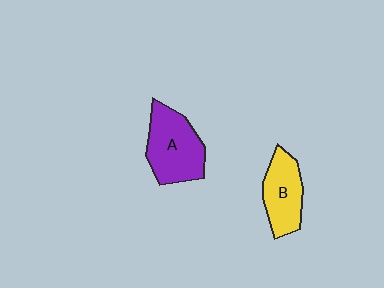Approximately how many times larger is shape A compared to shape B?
Approximately 1.3 times.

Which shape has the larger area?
Shape A (purple).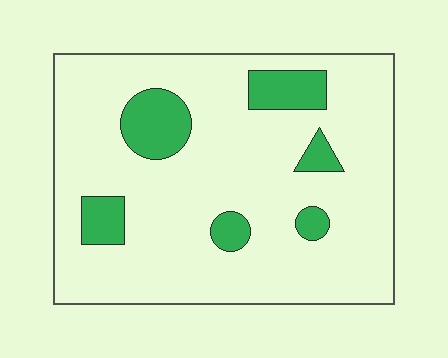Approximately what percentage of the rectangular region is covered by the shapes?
Approximately 15%.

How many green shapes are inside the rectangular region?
6.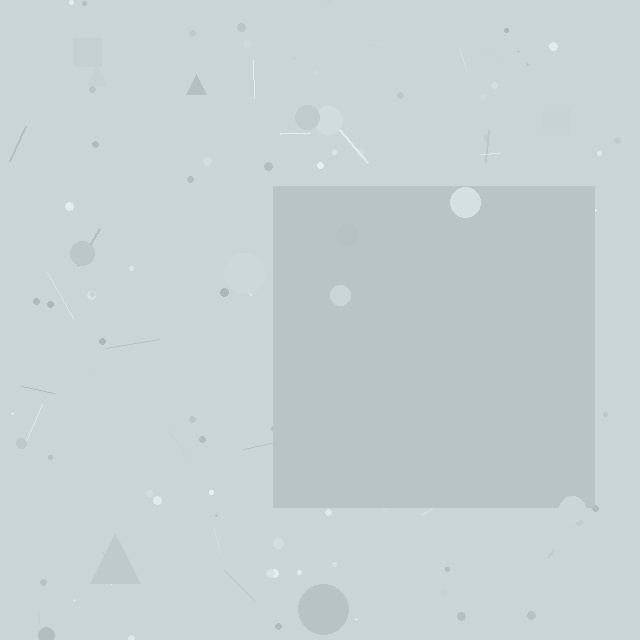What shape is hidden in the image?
A square is hidden in the image.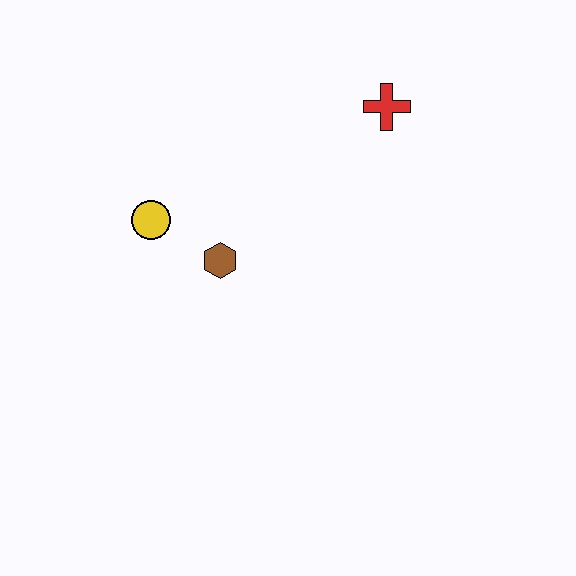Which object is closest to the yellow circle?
The brown hexagon is closest to the yellow circle.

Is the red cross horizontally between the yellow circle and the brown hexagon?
No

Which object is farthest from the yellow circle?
The red cross is farthest from the yellow circle.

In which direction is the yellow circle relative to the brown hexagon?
The yellow circle is to the left of the brown hexagon.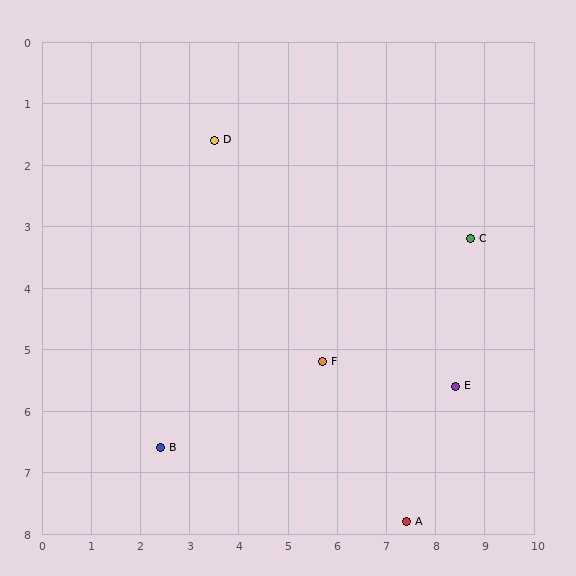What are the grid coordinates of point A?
Point A is at approximately (7.4, 7.8).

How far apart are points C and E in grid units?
Points C and E are about 2.4 grid units apart.